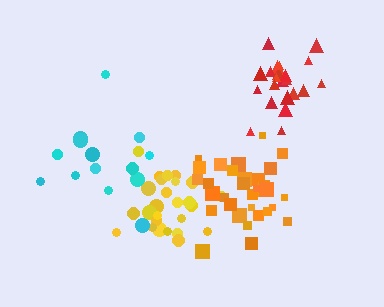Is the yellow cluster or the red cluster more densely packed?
Yellow.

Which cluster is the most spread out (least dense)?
Cyan.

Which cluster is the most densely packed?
Orange.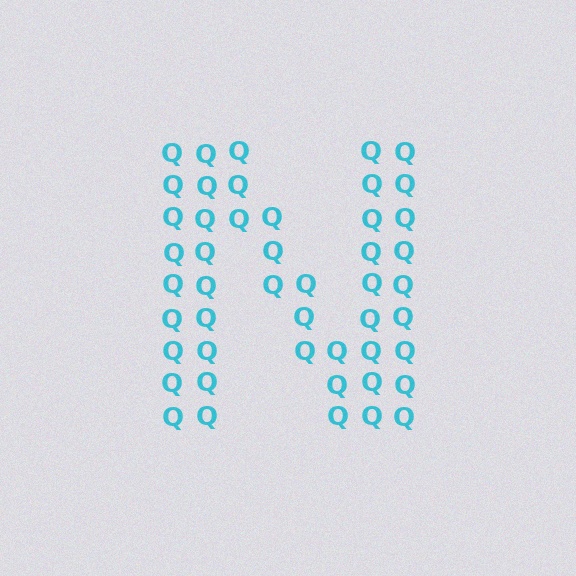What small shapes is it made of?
It is made of small letter Q's.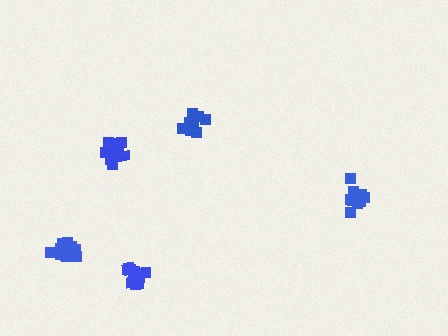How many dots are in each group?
Group 1: 13 dots, Group 2: 9 dots, Group 3: 12 dots, Group 4: 13 dots, Group 5: 14 dots (61 total).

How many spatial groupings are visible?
There are 5 spatial groupings.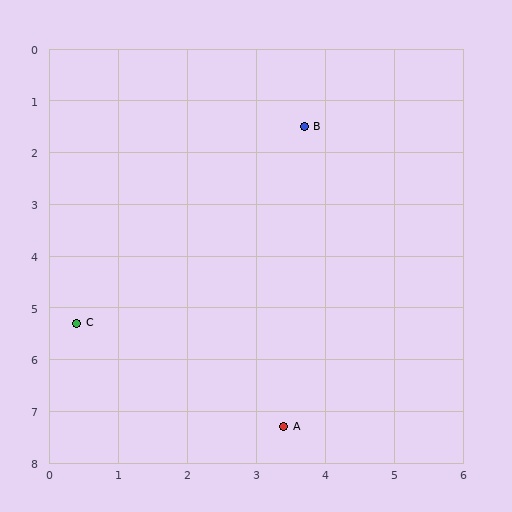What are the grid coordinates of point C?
Point C is at approximately (0.4, 5.3).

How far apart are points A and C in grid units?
Points A and C are about 3.6 grid units apart.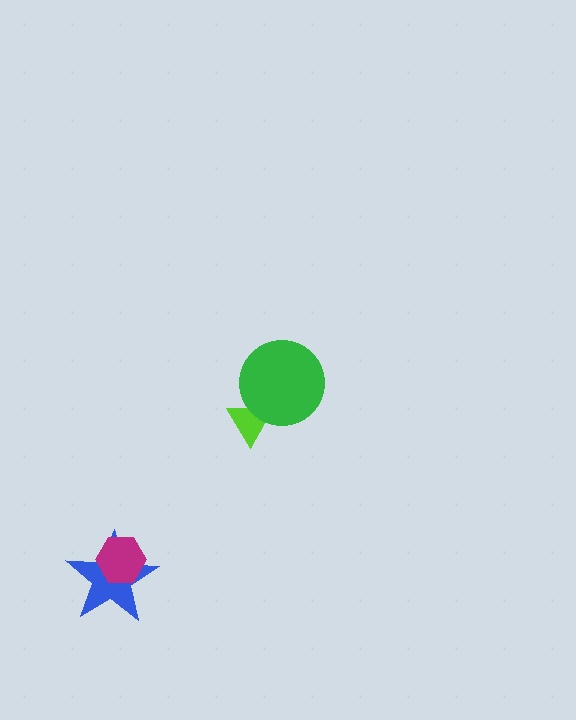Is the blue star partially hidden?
Yes, it is partially covered by another shape.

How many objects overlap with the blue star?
1 object overlaps with the blue star.